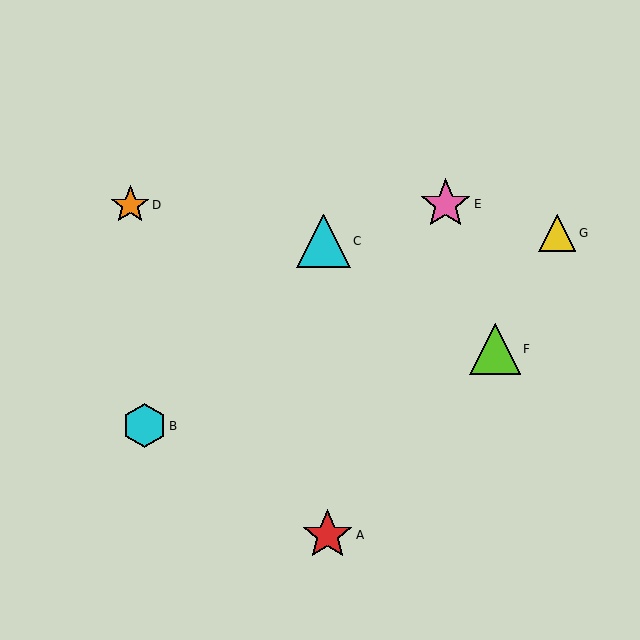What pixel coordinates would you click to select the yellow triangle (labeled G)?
Click at (557, 233) to select the yellow triangle G.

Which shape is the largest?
The cyan triangle (labeled C) is the largest.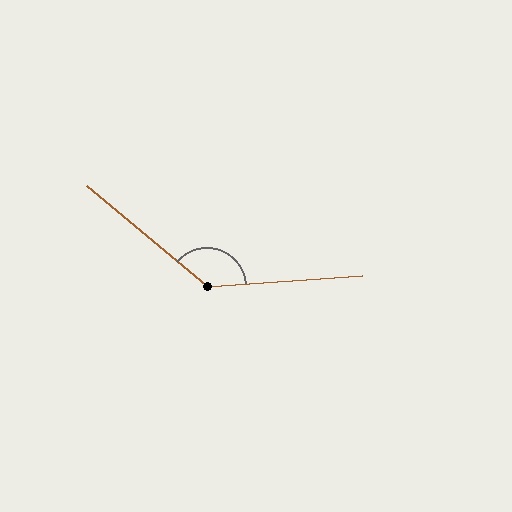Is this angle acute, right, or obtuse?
It is obtuse.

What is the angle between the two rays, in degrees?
Approximately 136 degrees.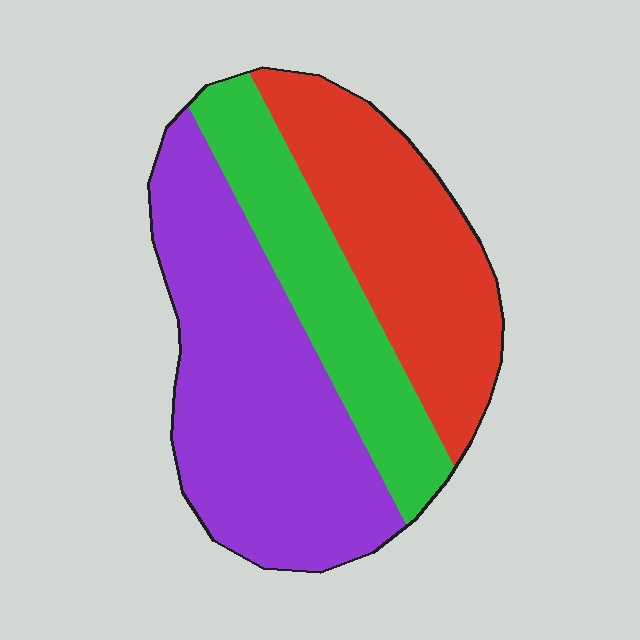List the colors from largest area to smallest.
From largest to smallest: purple, red, green.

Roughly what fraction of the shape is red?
Red covers 31% of the shape.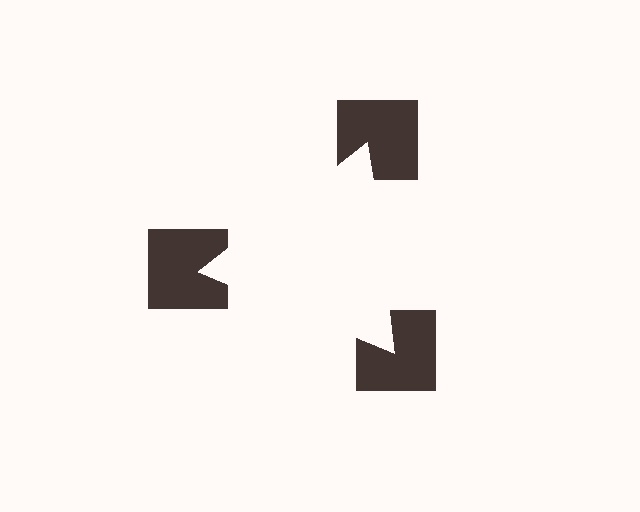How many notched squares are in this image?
There are 3 — one at each vertex of the illusory triangle.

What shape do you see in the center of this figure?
An illusory triangle — its edges are inferred from the aligned wedge cuts in the notched squares, not physically drawn.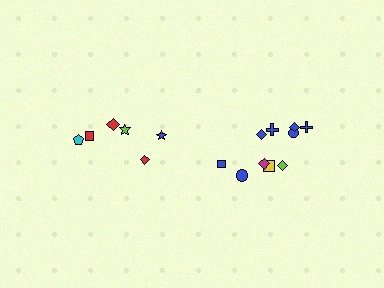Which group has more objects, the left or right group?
The right group.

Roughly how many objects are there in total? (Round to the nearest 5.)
Roughly 15 objects in total.